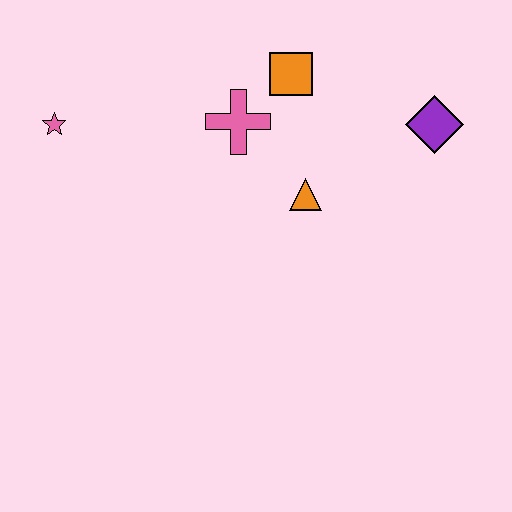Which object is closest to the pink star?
The pink cross is closest to the pink star.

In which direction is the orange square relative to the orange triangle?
The orange square is above the orange triangle.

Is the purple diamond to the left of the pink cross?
No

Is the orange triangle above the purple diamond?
No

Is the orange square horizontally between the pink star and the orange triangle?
Yes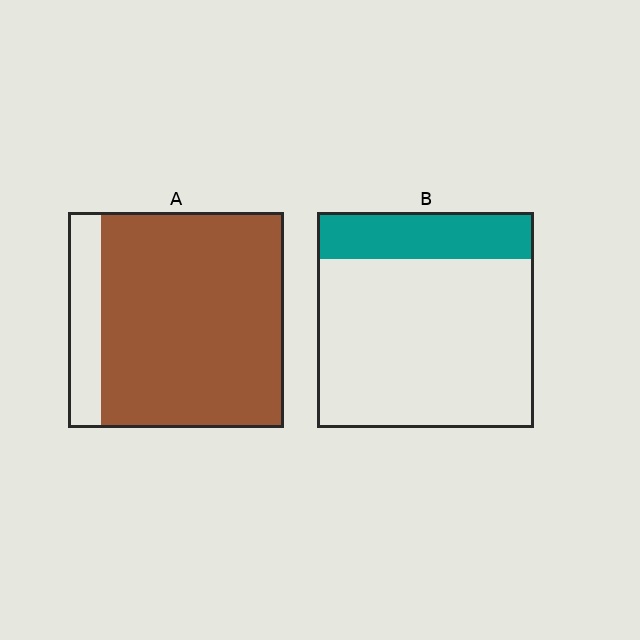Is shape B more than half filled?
No.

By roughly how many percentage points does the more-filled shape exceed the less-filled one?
By roughly 65 percentage points (A over B).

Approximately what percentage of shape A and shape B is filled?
A is approximately 85% and B is approximately 20%.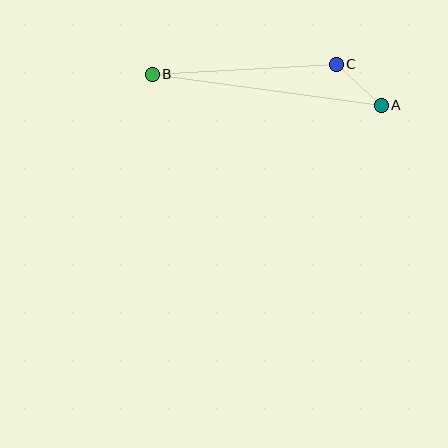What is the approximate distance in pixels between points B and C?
The distance between B and C is approximately 184 pixels.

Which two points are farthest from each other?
Points A and B are farthest from each other.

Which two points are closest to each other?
Points A and C are closest to each other.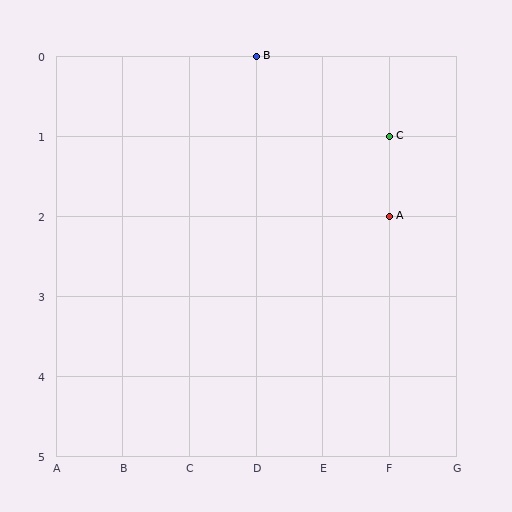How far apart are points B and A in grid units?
Points B and A are 2 columns and 2 rows apart (about 2.8 grid units diagonally).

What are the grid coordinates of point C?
Point C is at grid coordinates (F, 1).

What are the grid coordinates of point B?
Point B is at grid coordinates (D, 0).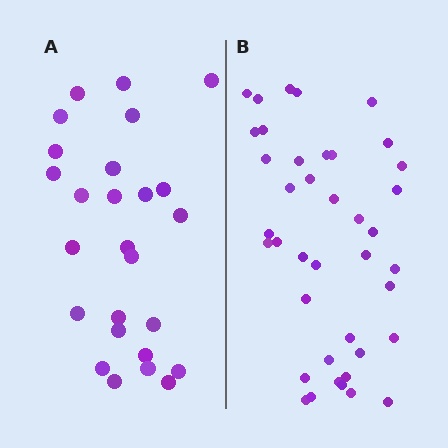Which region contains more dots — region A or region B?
Region B (the right region) has more dots.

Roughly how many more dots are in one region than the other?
Region B has approximately 15 more dots than region A.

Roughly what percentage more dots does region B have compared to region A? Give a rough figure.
About 55% more.